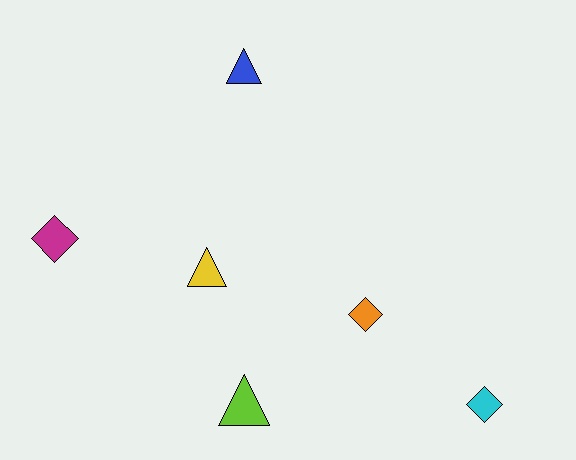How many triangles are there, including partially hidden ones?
There are 3 triangles.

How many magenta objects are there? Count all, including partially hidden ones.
There is 1 magenta object.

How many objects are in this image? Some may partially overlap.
There are 6 objects.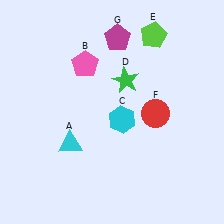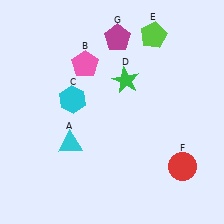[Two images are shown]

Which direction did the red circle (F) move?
The red circle (F) moved down.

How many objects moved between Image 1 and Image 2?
2 objects moved between the two images.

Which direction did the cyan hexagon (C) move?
The cyan hexagon (C) moved left.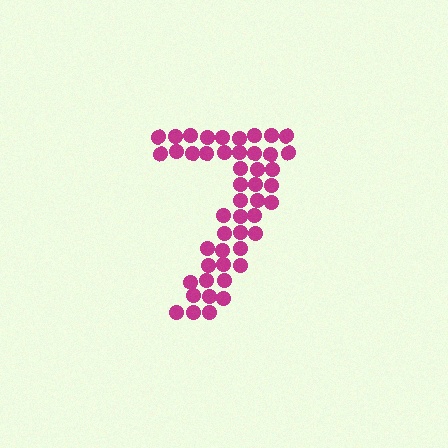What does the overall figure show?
The overall figure shows the digit 7.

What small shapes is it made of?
It is made of small circles.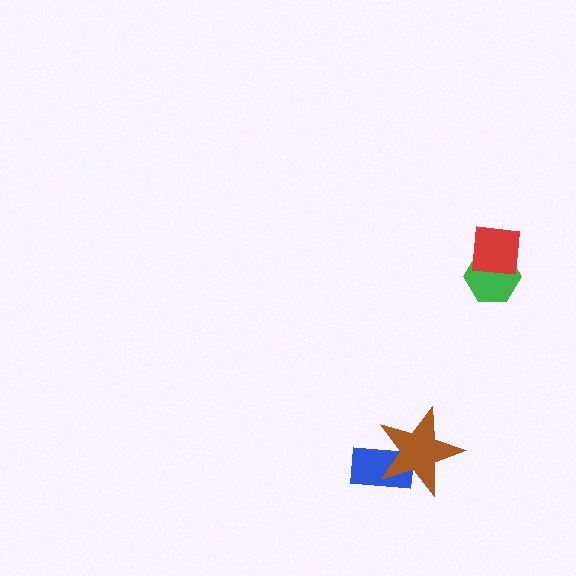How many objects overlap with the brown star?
1 object overlaps with the brown star.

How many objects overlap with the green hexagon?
1 object overlaps with the green hexagon.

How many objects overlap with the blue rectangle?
1 object overlaps with the blue rectangle.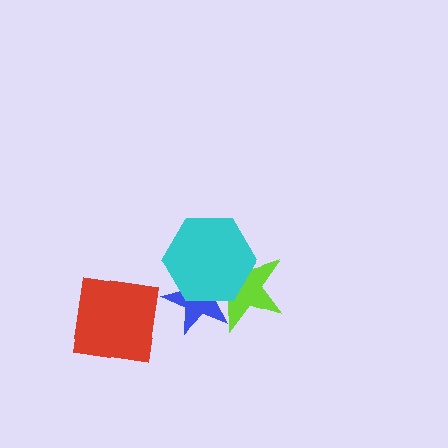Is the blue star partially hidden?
Yes, it is partially covered by another shape.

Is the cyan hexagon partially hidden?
No, no other shape covers it.